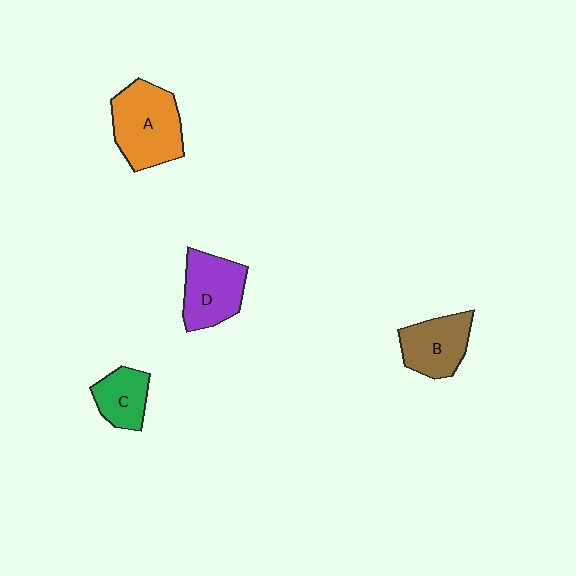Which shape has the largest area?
Shape A (orange).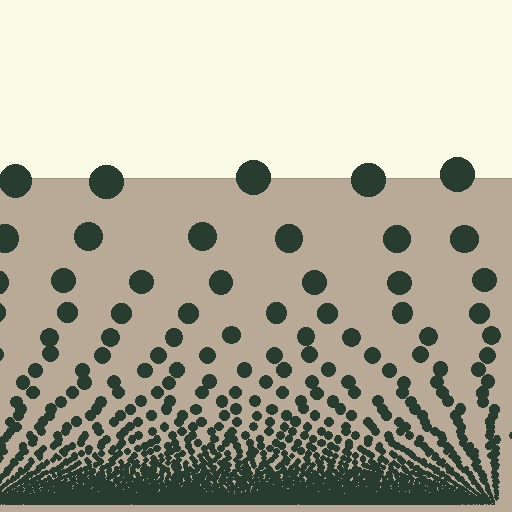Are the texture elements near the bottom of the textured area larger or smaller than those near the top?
Smaller. The gradient is inverted — elements near the bottom are smaller and denser.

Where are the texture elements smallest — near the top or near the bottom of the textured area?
Near the bottom.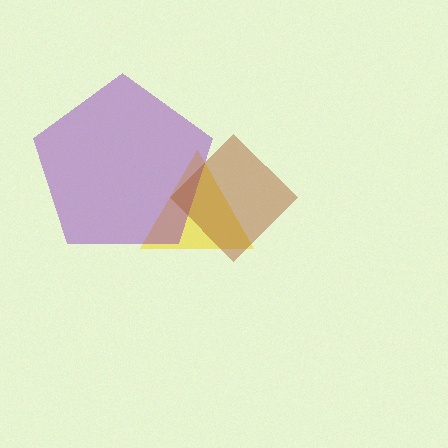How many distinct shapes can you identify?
There are 3 distinct shapes: a yellow triangle, a purple pentagon, a brown diamond.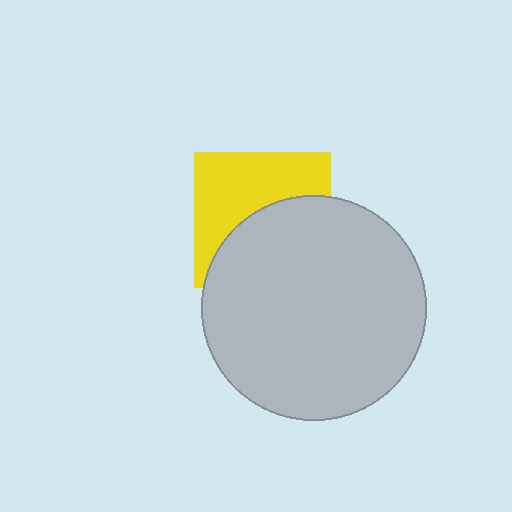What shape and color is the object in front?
The object in front is a light gray circle.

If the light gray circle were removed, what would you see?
You would see the complete yellow square.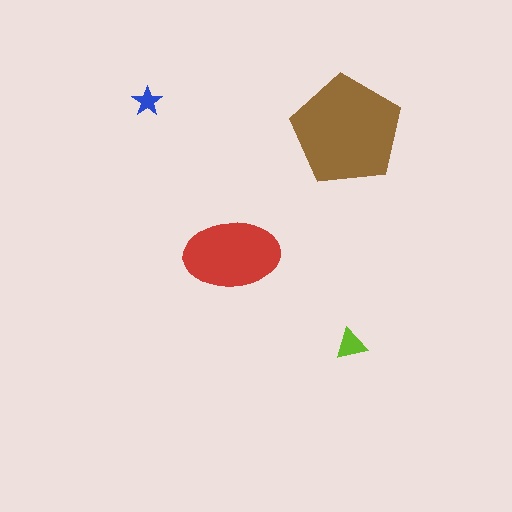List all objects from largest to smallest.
The brown pentagon, the red ellipse, the lime triangle, the blue star.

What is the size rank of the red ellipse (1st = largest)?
2nd.